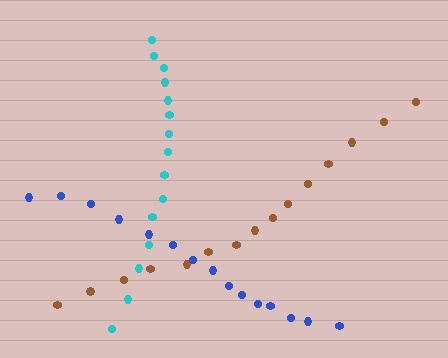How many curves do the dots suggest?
There are 3 distinct paths.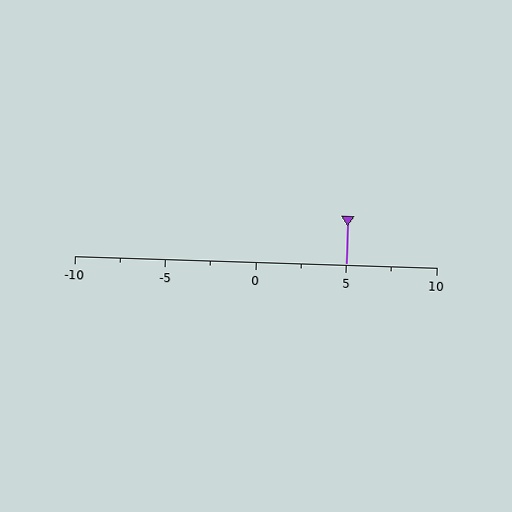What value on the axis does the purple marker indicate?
The marker indicates approximately 5.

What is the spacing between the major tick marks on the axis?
The major ticks are spaced 5 apart.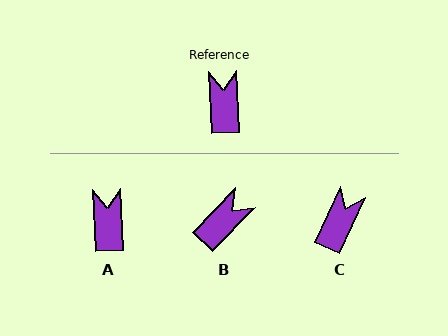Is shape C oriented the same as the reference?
No, it is off by about 28 degrees.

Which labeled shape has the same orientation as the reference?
A.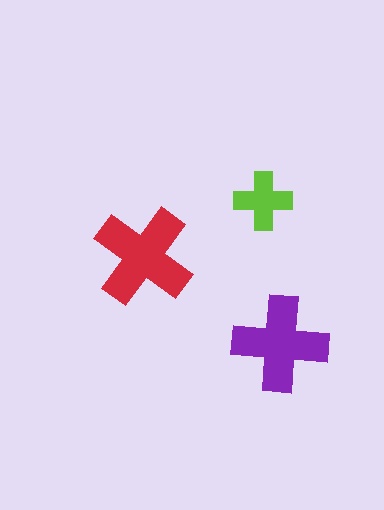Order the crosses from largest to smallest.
the red one, the purple one, the lime one.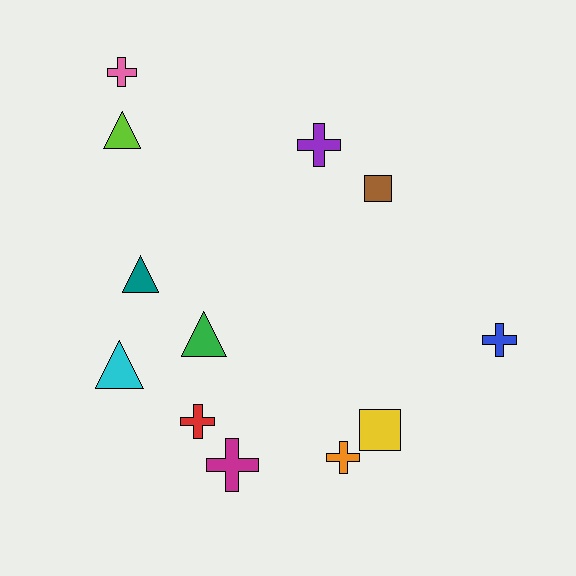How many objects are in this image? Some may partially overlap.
There are 12 objects.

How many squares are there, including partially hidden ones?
There are 2 squares.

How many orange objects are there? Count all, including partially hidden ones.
There is 1 orange object.